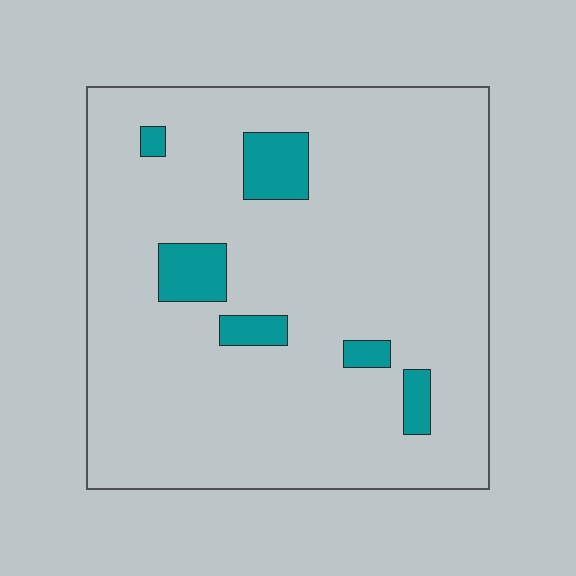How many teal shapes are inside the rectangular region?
6.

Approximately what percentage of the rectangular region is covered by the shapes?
Approximately 10%.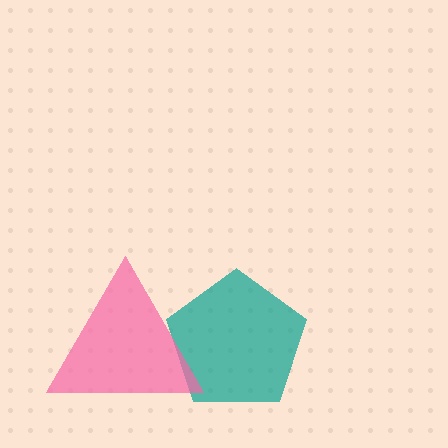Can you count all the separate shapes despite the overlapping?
Yes, there are 2 separate shapes.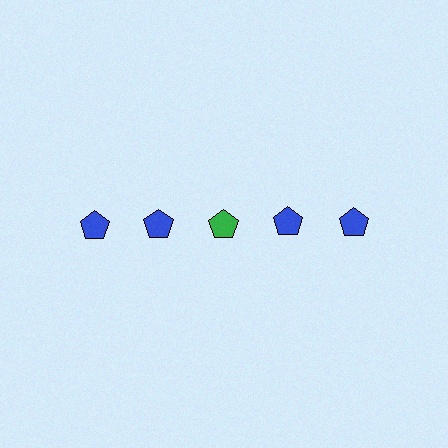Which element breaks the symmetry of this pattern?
The green pentagon in the top row, center column breaks the symmetry. All other shapes are blue pentagons.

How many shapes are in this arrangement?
There are 5 shapes arranged in a grid pattern.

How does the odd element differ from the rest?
It has a different color: green instead of blue.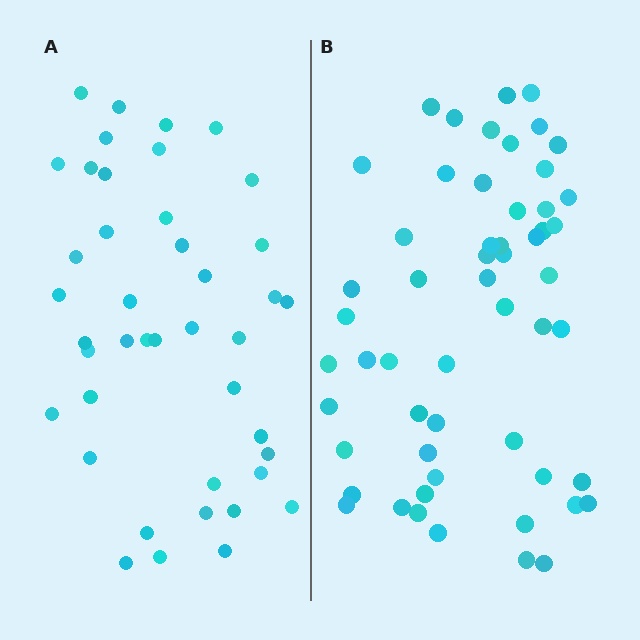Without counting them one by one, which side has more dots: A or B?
Region B (the right region) has more dots.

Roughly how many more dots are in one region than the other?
Region B has approximately 15 more dots than region A.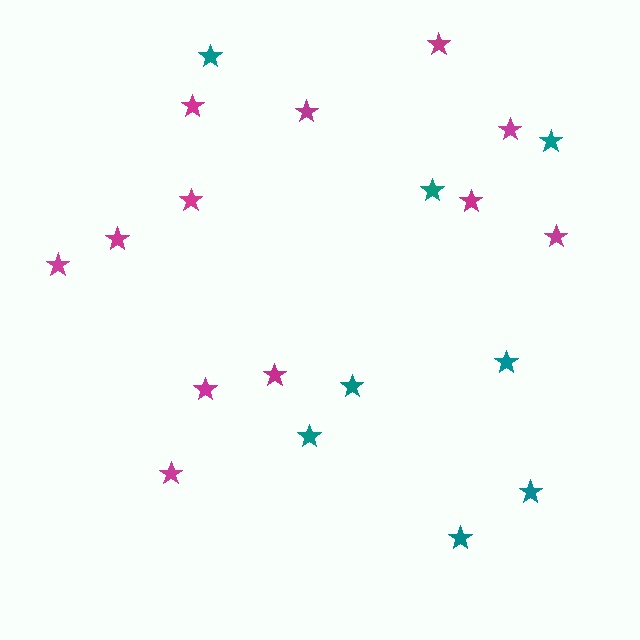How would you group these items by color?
There are 2 groups: one group of teal stars (8) and one group of magenta stars (12).